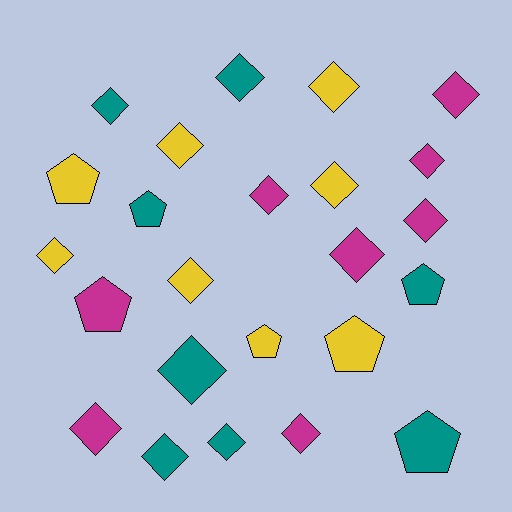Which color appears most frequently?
Teal, with 8 objects.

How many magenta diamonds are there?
There are 7 magenta diamonds.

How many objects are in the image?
There are 24 objects.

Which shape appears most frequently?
Diamond, with 17 objects.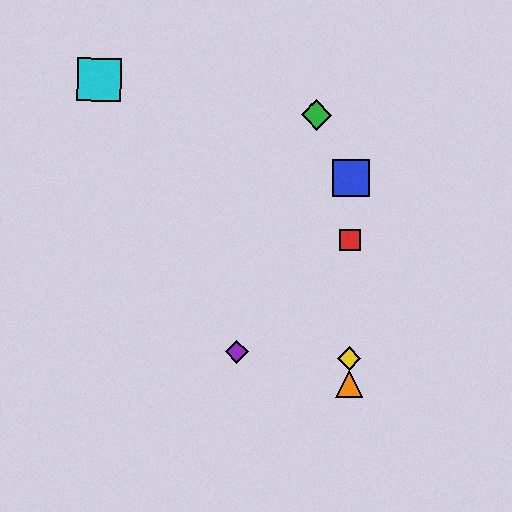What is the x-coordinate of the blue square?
The blue square is at x≈351.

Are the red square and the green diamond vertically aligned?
No, the red square is at x≈350 and the green diamond is at x≈317.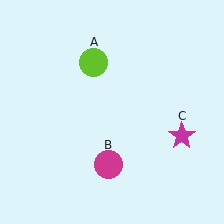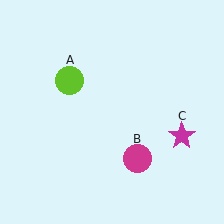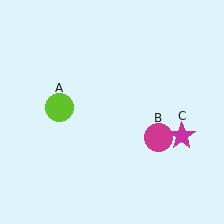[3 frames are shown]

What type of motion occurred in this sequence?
The lime circle (object A), magenta circle (object B) rotated counterclockwise around the center of the scene.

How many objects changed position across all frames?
2 objects changed position: lime circle (object A), magenta circle (object B).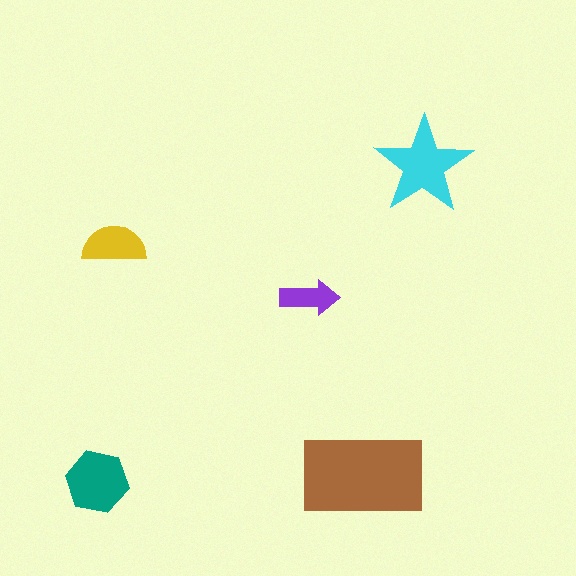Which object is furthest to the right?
The cyan star is rightmost.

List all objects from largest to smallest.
The brown rectangle, the cyan star, the teal hexagon, the yellow semicircle, the purple arrow.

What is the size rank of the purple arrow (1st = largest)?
5th.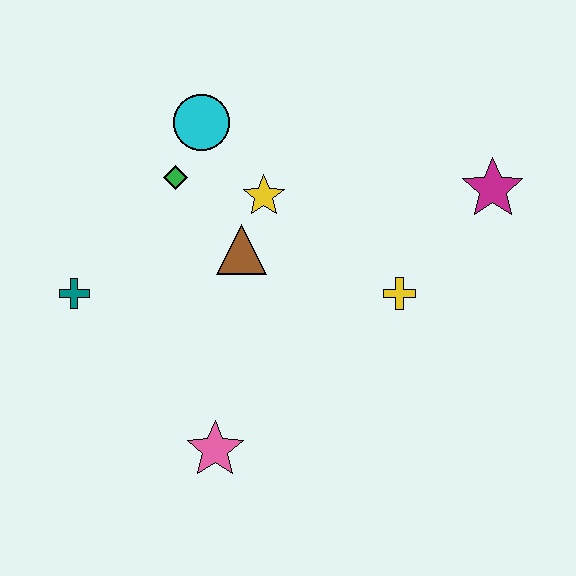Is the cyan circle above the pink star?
Yes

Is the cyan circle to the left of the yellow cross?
Yes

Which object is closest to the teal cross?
The green diamond is closest to the teal cross.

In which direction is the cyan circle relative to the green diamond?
The cyan circle is above the green diamond.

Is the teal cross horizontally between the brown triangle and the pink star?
No